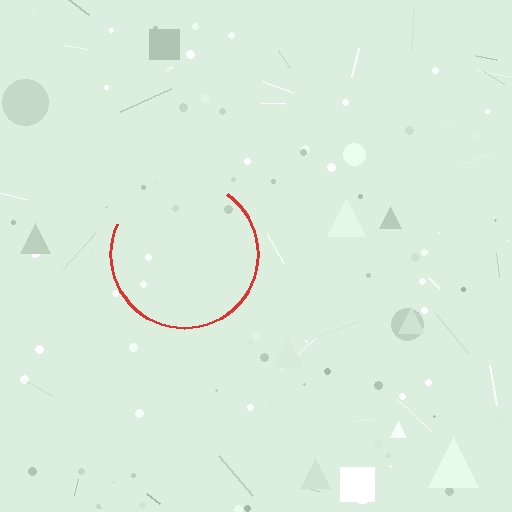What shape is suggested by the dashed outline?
The dashed outline suggests a circle.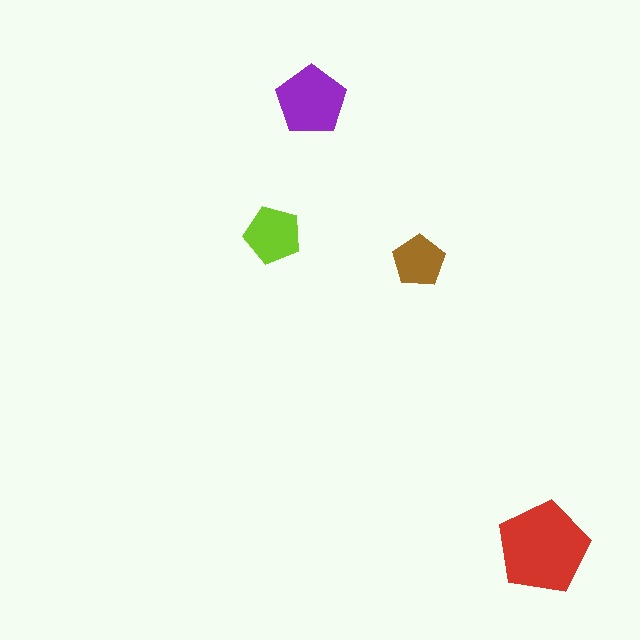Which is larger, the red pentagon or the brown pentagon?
The red one.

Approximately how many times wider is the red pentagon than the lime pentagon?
About 1.5 times wider.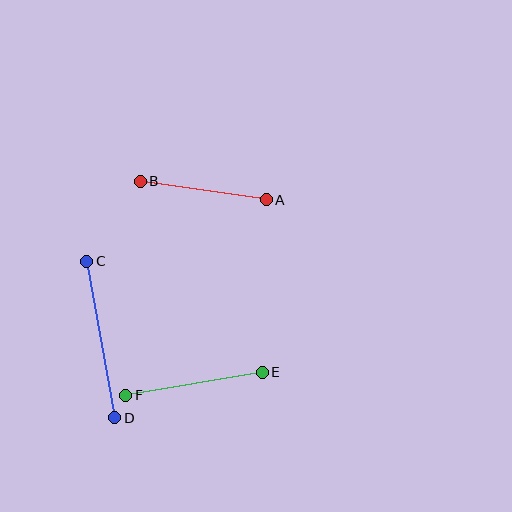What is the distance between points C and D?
The distance is approximately 159 pixels.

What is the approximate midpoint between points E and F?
The midpoint is at approximately (194, 384) pixels.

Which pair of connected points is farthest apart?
Points C and D are farthest apart.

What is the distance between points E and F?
The distance is approximately 138 pixels.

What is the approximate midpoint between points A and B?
The midpoint is at approximately (203, 191) pixels.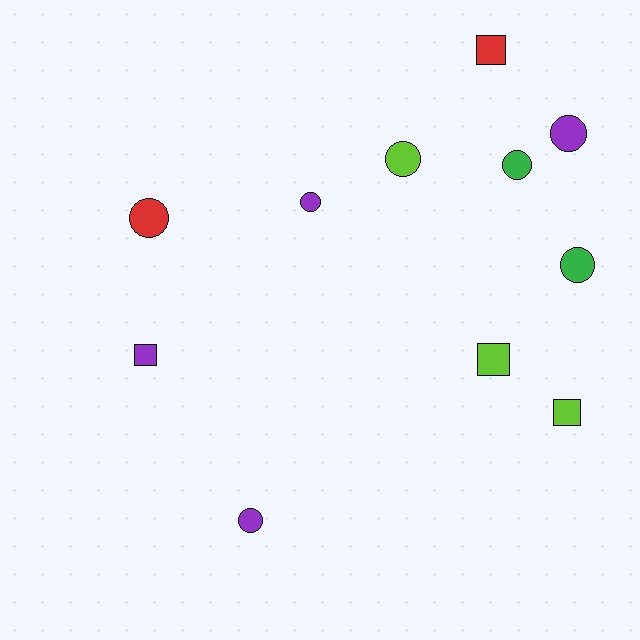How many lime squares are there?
There are 2 lime squares.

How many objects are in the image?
There are 11 objects.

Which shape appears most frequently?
Circle, with 7 objects.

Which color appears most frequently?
Purple, with 4 objects.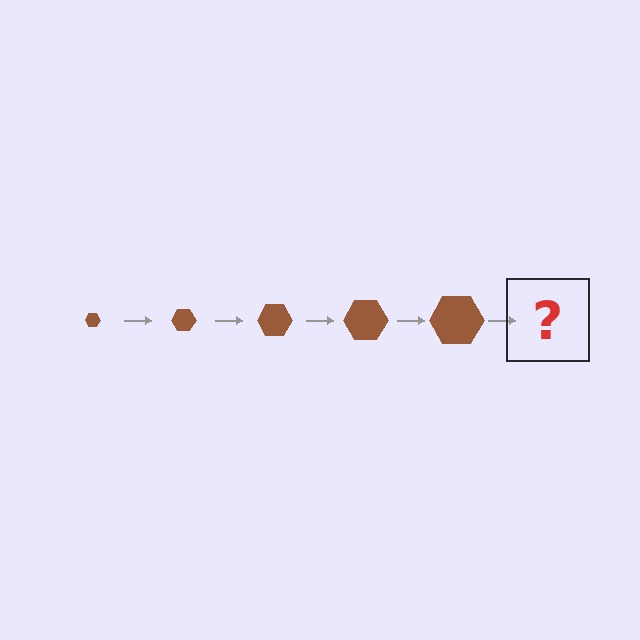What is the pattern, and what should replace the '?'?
The pattern is that the hexagon gets progressively larger each step. The '?' should be a brown hexagon, larger than the previous one.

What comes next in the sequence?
The next element should be a brown hexagon, larger than the previous one.